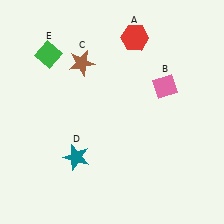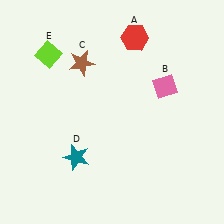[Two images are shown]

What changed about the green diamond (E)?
In Image 1, E is green. In Image 2, it changed to lime.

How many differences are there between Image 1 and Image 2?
There is 1 difference between the two images.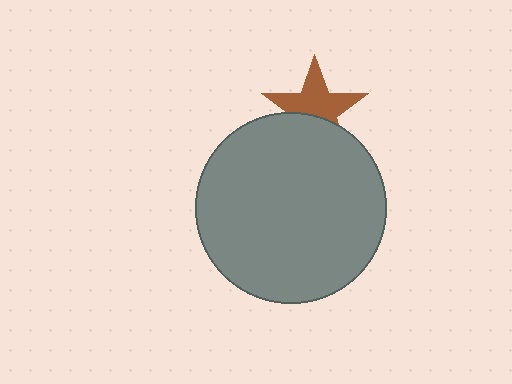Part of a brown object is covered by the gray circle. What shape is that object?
It is a star.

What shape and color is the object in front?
The object in front is a gray circle.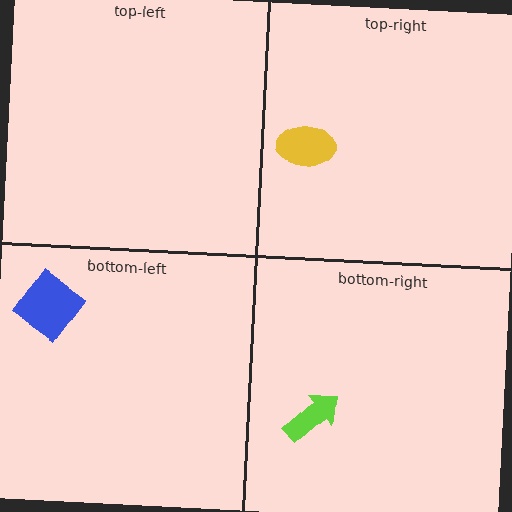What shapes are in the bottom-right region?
The lime arrow.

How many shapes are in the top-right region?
1.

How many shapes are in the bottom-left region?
1.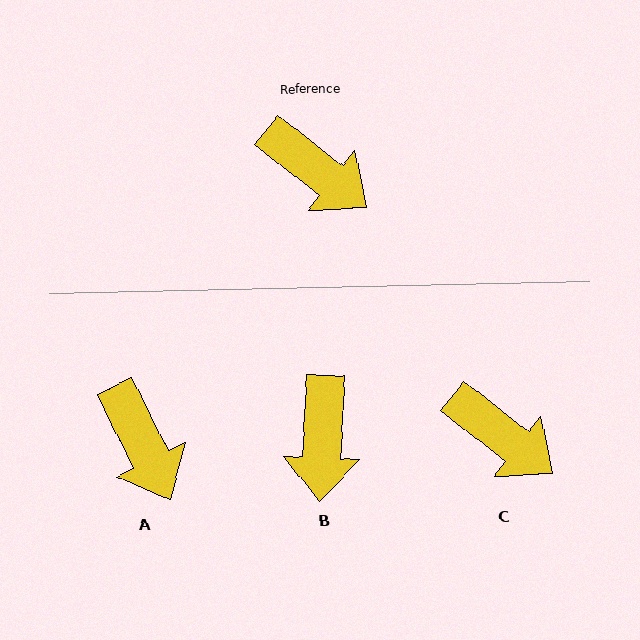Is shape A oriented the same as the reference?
No, it is off by about 26 degrees.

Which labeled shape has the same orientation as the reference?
C.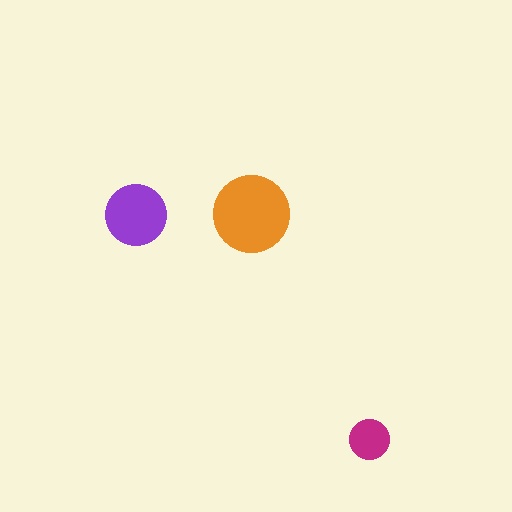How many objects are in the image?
There are 3 objects in the image.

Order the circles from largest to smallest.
the orange one, the purple one, the magenta one.